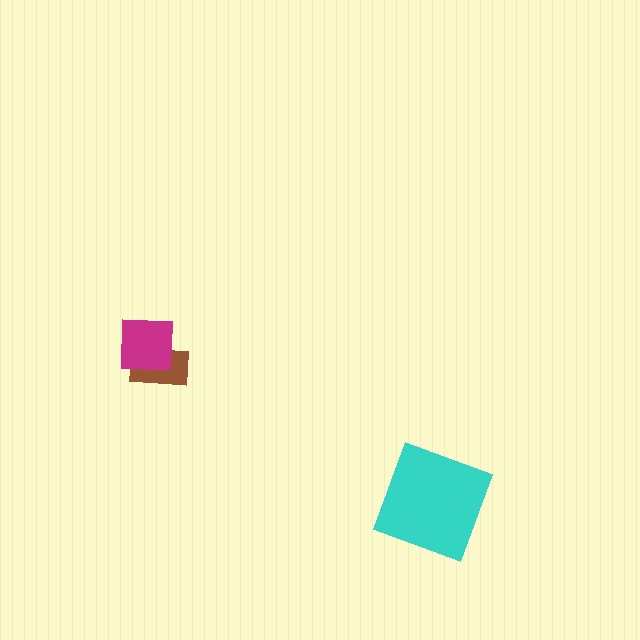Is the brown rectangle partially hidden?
Yes, it is partially covered by another shape.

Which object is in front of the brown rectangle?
The magenta square is in front of the brown rectangle.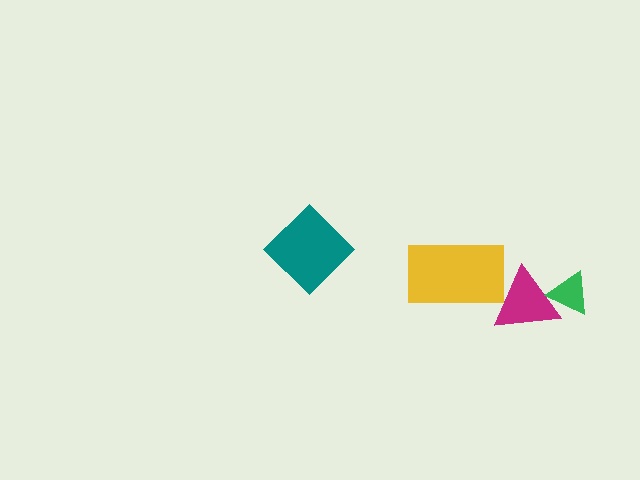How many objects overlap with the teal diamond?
0 objects overlap with the teal diamond.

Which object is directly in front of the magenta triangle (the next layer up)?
The green triangle is directly in front of the magenta triangle.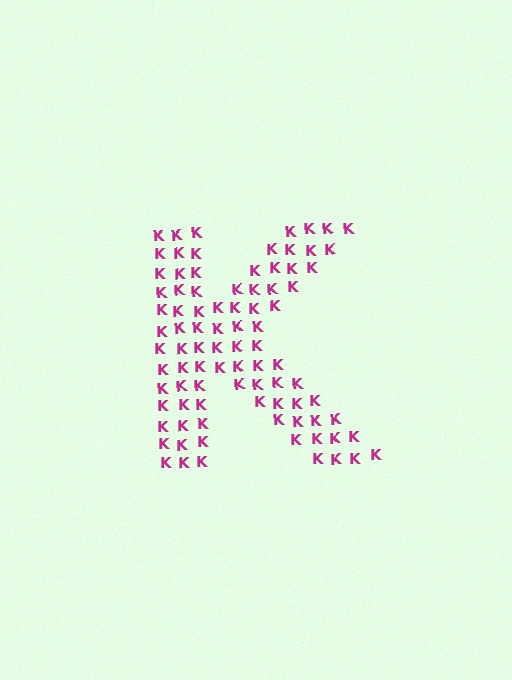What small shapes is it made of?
It is made of small letter K's.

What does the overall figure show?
The overall figure shows the letter K.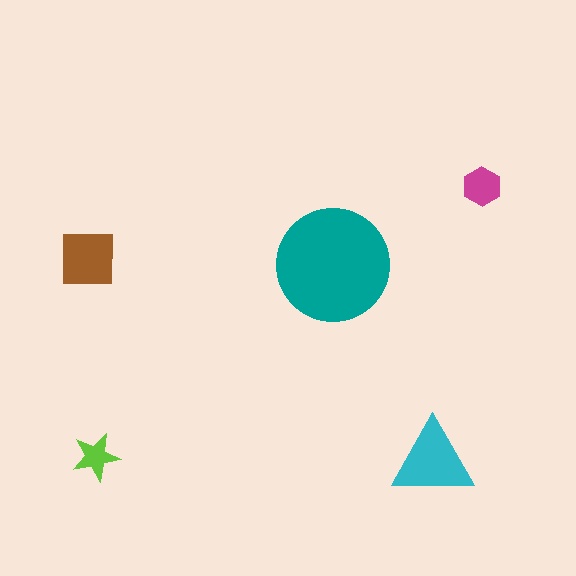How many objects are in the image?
There are 5 objects in the image.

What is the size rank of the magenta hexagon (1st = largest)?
4th.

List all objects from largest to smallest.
The teal circle, the cyan triangle, the brown square, the magenta hexagon, the lime star.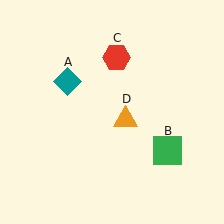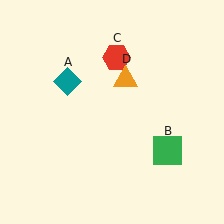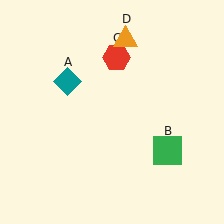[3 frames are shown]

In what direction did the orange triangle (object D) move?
The orange triangle (object D) moved up.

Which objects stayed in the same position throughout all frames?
Teal diamond (object A) and green square (object B) and red hexagon (object C) remained stationary.